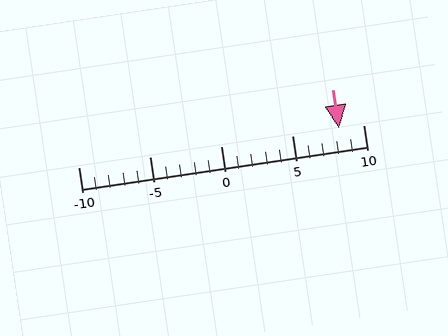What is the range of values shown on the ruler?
The ruler shows values from -10 to 10.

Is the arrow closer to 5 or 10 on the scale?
The arrow is closer to 10.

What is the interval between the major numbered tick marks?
The major tick marks are spaced 5 units apart.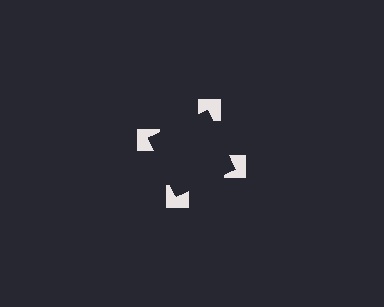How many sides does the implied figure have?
4 sides.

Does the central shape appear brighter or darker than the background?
It typically appears slightly darker than the background, even though no actual brightness change is drawn.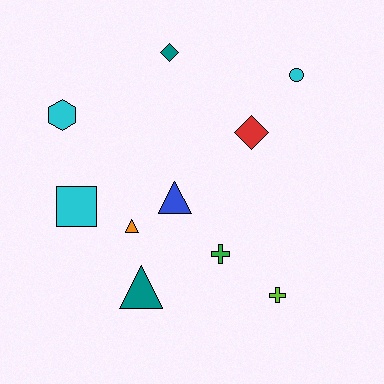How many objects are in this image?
There are 10 objects.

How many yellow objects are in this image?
There are no yellow objects.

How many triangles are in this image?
There are 3 triangles.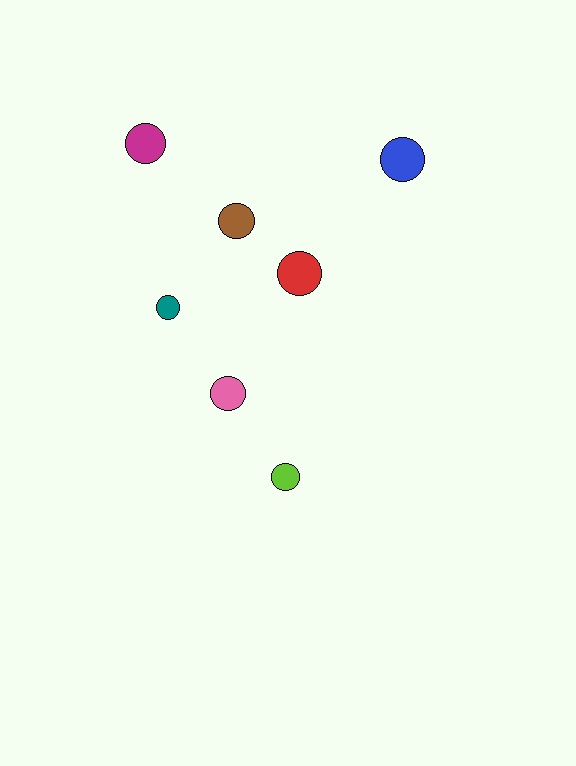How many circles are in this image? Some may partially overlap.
There are 7 circles.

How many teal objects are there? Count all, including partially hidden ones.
There is 1 teal object.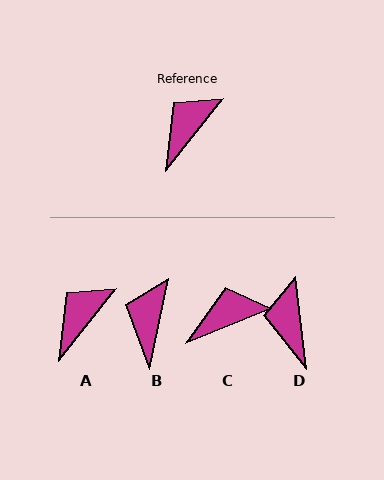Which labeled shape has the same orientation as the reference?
A.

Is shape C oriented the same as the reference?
No, it is off by about 29 degrees.